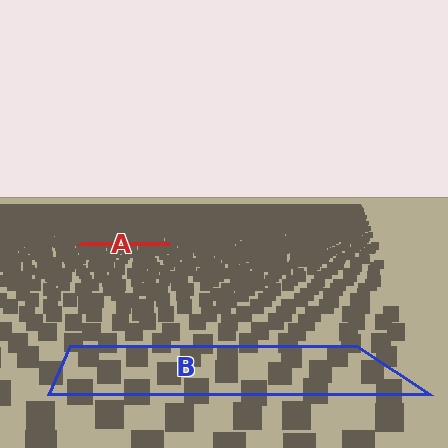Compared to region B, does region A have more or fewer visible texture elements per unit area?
Region A has more texture elements per unit area — they are packed more densely because it is farther away.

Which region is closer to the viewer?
Region B is closer. The texture elements there are larger and more spread out.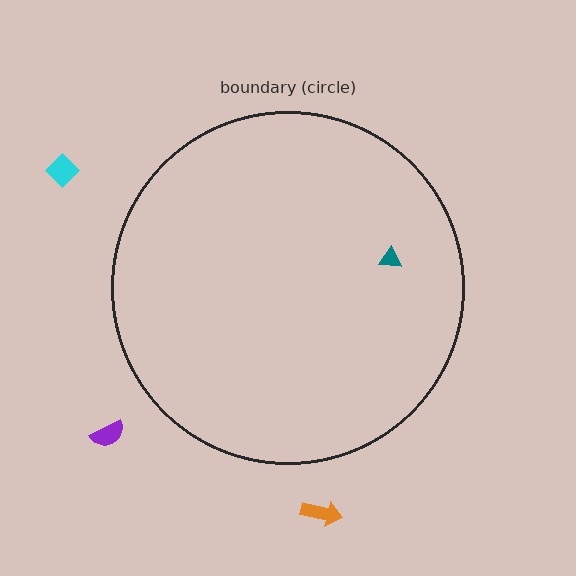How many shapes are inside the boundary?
1 inside, 3 outside.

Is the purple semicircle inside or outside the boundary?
Outside.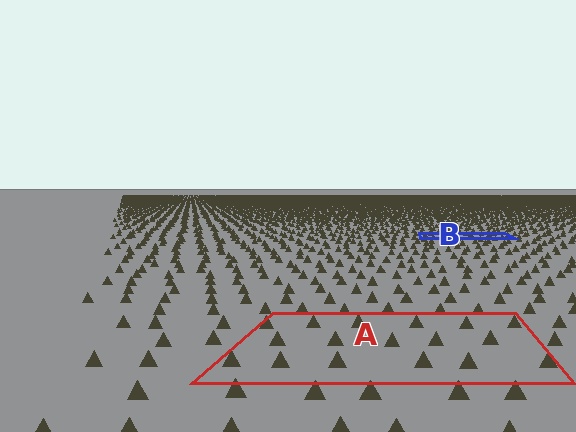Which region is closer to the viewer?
Region A is closer. The texture elements there are larger and more spread out.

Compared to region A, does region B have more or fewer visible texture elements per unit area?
Region B has more texture elements per unit area — they are packed more densely because it is farther away.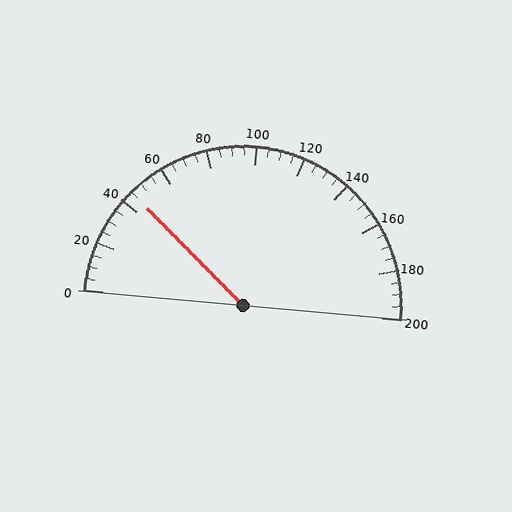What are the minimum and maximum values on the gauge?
The gauge ranges from 0 to 200.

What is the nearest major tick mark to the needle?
The nearest major tick mark is 40.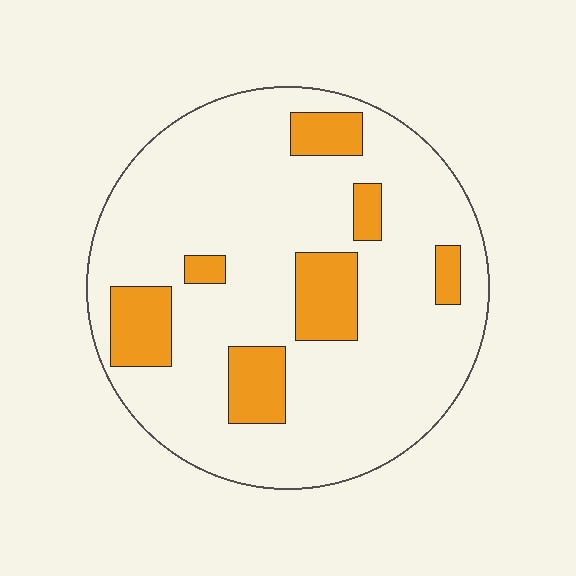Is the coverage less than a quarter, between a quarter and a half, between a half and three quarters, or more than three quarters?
Less than a quarter.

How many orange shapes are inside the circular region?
7.